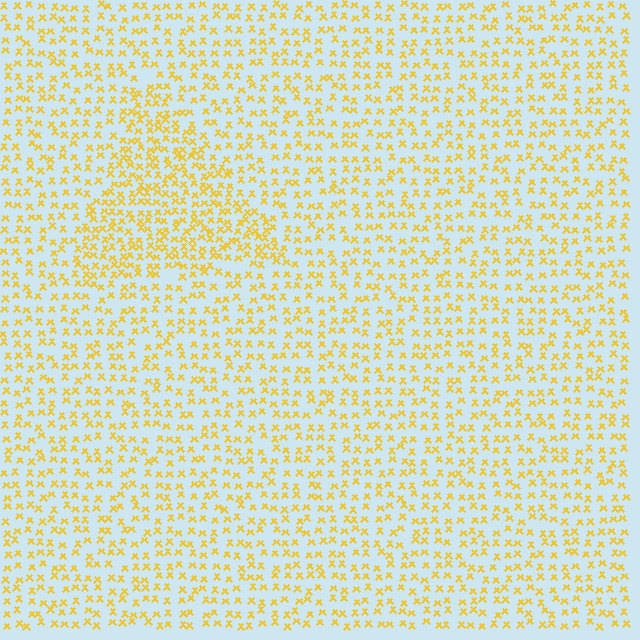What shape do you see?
I see a triangle.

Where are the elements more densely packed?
The elements are more densely packed inside the triangle boundary.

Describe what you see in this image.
The image contains small yellow elements arranged at two different densities. A triangle-shaped region is visible where the elements are more densely packed than the surrounding area.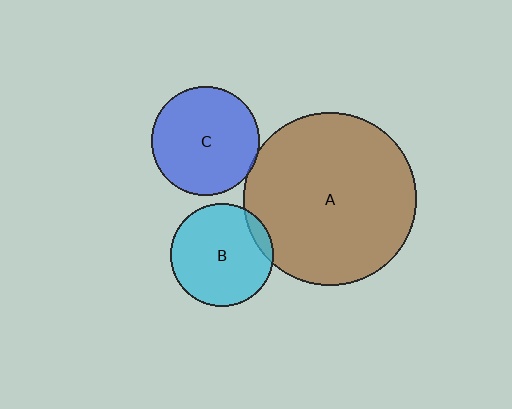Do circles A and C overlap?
Yes.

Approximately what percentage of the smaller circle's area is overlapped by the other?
Approximately 5%.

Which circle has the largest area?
Circle A (brown).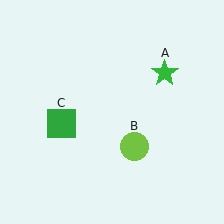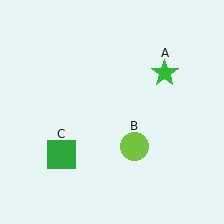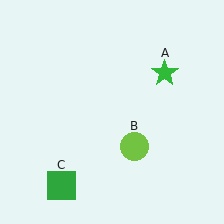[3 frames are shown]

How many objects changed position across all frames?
1 object changed position: green square (object C).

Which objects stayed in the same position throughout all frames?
Green star (object A) and lime circle (object B) remained stationary.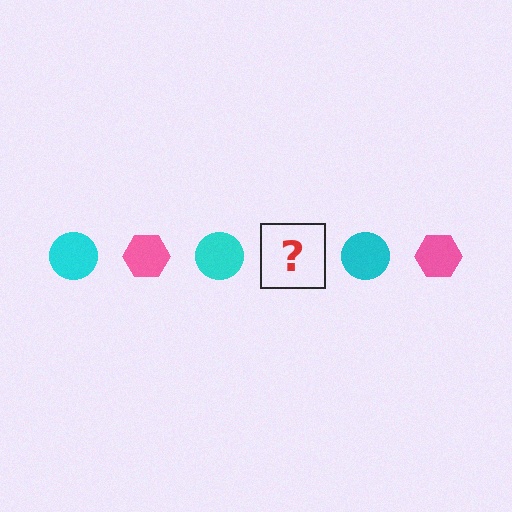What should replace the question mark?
The question mark should be replaced with a pink hexagon.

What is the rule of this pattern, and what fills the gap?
The rule is that the pattern alternates between cyan circle and pink hexagon. The gap should be filled with a pink hexagon.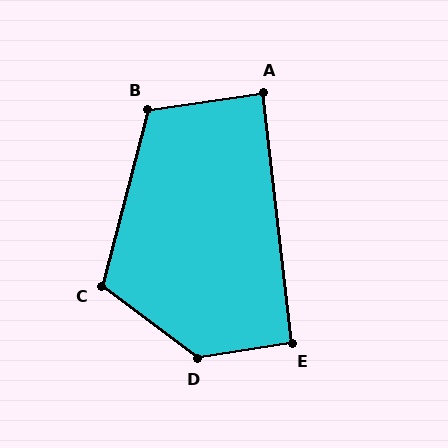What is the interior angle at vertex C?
Approximately 112 degrees (obtuse).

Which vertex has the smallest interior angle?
A, at approximately 88 degrees.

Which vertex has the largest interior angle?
D, at approximately 134 degrees.